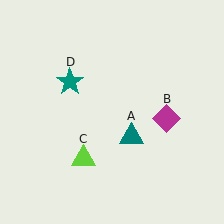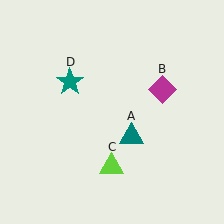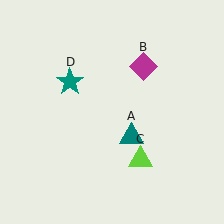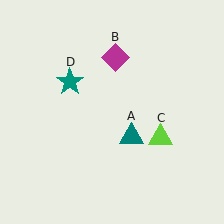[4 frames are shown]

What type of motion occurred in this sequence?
The magenta diamond (object B), lime triangle (object C) rotated counterclockwise around the center of the scene.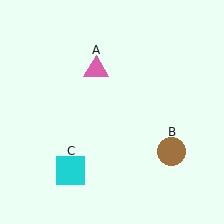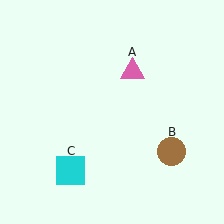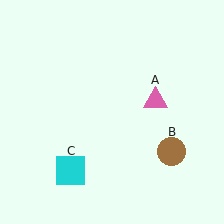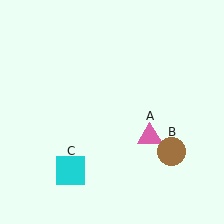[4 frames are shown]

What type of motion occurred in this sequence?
The pink triangle (object A) rotated clockwise around the center of the scene.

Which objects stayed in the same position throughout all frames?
Brown circle (object B) and cyan square (object C) remained stationary.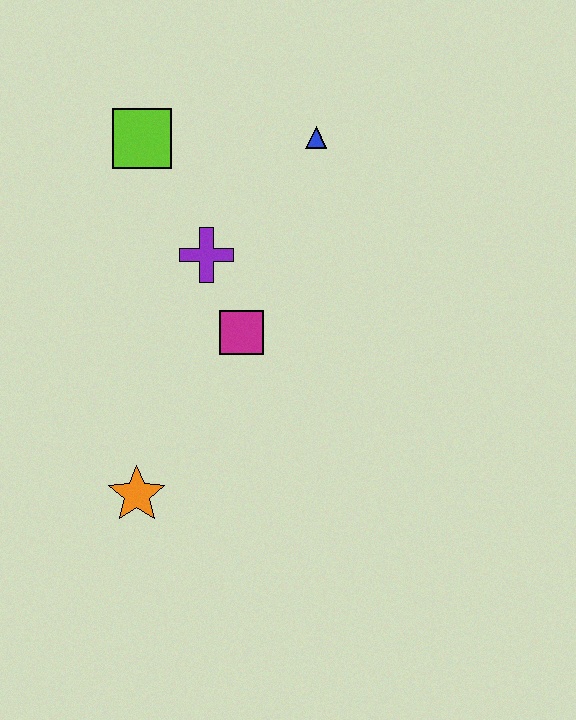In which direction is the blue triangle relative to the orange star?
The blue triangle is above the orange star.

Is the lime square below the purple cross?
No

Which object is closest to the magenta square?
The purple cross is closest to the magenta square.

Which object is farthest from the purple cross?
The orange star is farthest from the purple cross.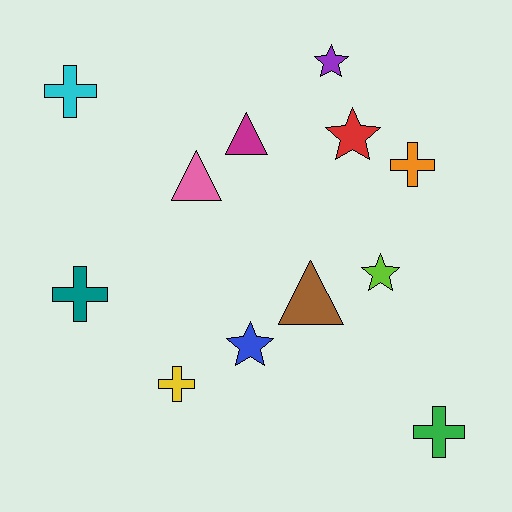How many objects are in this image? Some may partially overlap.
There are 12 objects.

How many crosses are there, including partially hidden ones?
There are 5 crosses.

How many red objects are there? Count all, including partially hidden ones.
There is 1 red object.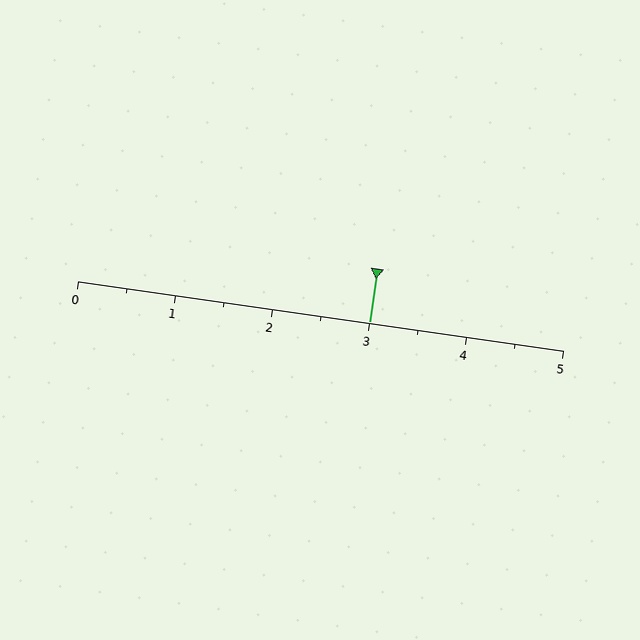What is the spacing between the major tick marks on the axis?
The major ticks are spaced 1 apart.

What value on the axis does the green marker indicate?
The marker indicates approximately 3.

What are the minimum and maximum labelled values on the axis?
The axis runs from 0 to 5.